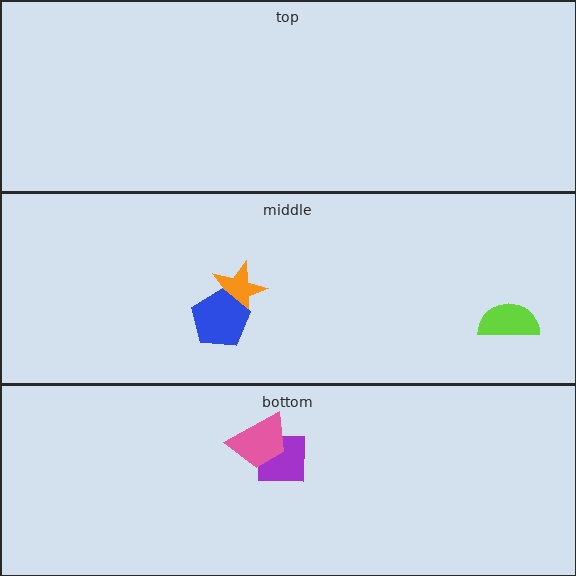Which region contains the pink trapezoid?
The bottom region.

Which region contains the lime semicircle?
The middle region.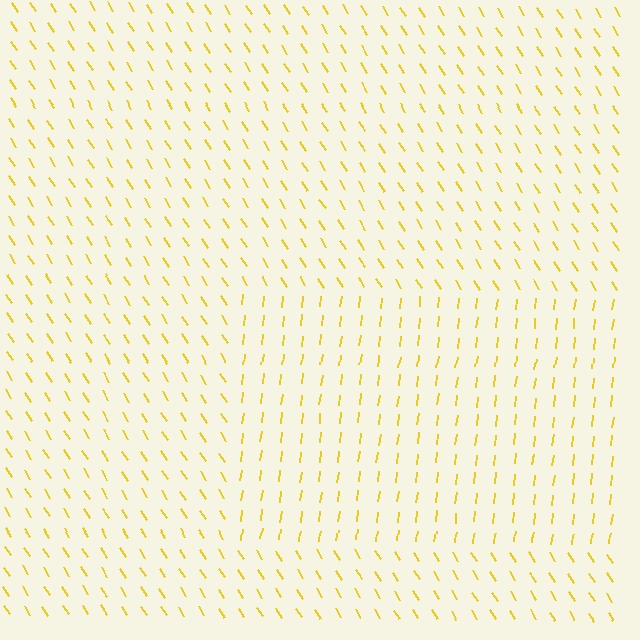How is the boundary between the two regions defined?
The boundary is defined purely by a change in line orientation (approximately 40 degrees difference). All lines are the same color and thickness.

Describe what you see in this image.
The image is filled with small yellow line segments. A rectangle region in the image has lines oriented differently from the surrounding lines, creating a visible texture boundary.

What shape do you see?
I see a rectangle.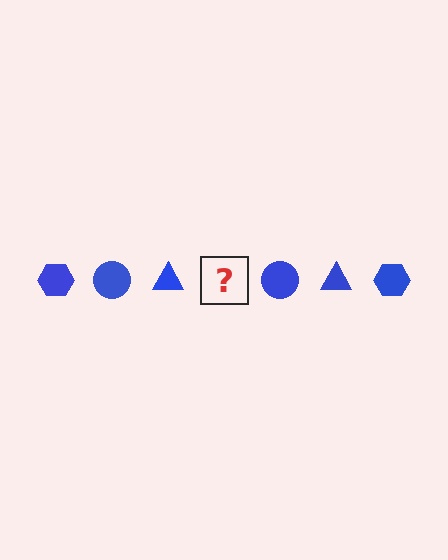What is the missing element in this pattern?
The missing element is a blue hexagon.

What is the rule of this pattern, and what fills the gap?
The rule is that the pattern cycles through hexagon, circle, triangle shapes in blue. The gap should be filled with a blue hexagon.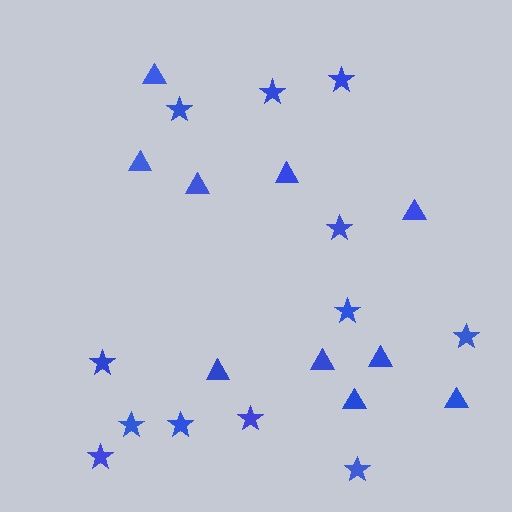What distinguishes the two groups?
There are 2 groups: one group of triangles (10) and one group of stars (12).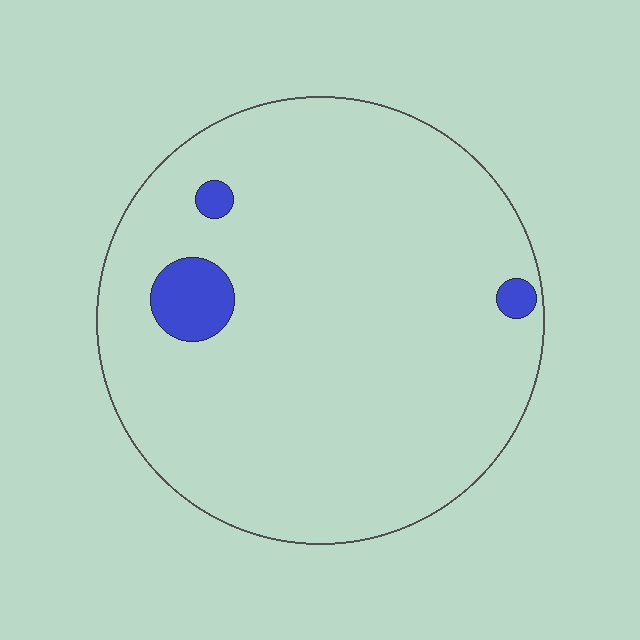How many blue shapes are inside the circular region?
3.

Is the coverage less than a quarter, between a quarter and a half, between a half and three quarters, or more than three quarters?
Less than a quarter.